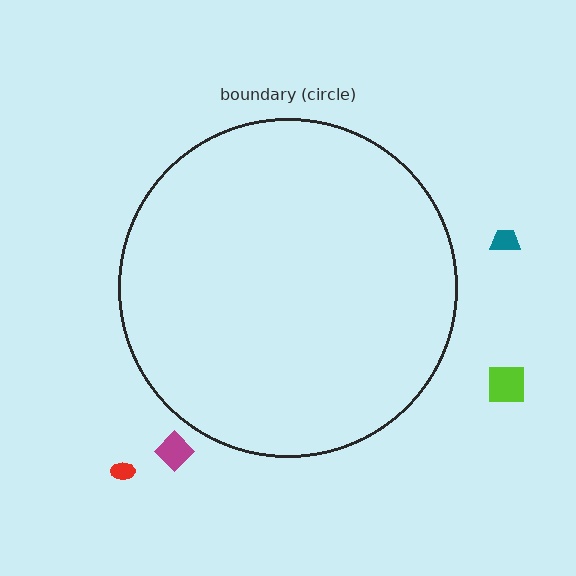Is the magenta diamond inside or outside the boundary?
Outside.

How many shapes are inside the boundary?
0 inside, 4 outside.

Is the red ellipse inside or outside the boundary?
Outside.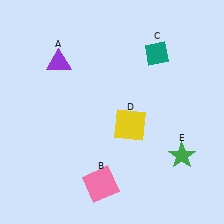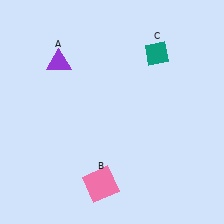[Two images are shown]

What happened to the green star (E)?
The green star (E) was removed in Image 2. It was in the bottom-right area of Image 1.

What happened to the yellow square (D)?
The yellow square (D) was removed in Image 2. It was in the bottom-right area of Image 1.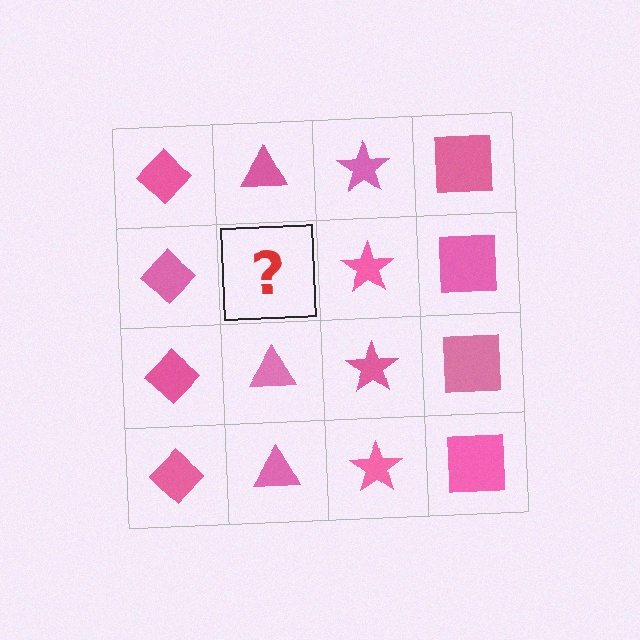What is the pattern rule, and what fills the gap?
The rule is that each column has a consistent shape. The gap should be filled with a pink triangle.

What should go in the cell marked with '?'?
The missing cell should contain a pink triangle.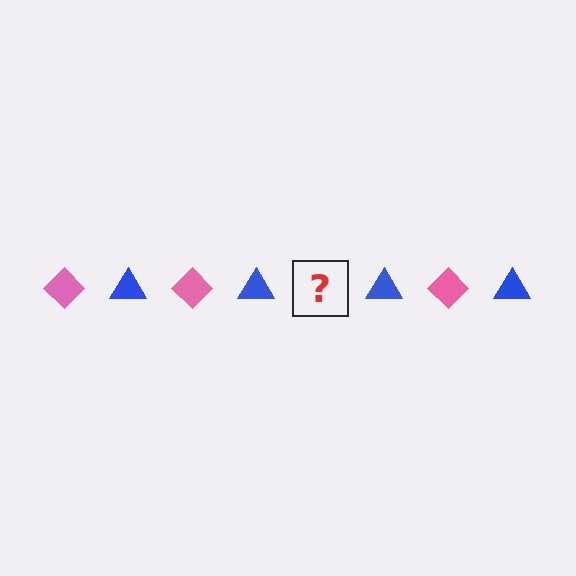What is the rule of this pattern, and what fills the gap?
The rule is that the pattern alternates between pink diamond and blue triangle. The gap should be filled with a pink diamond.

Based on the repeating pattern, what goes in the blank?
The blank should be a pink diamond.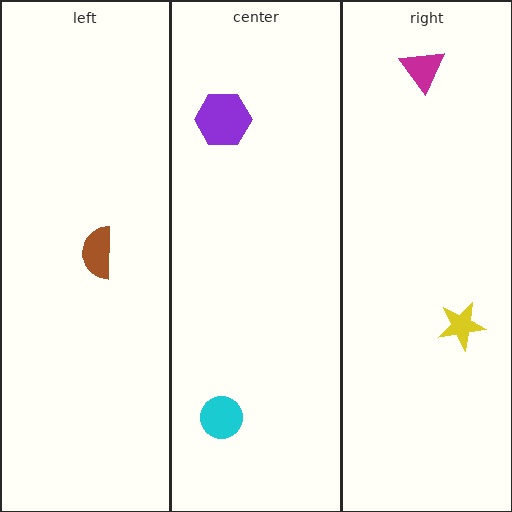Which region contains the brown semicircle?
The left region.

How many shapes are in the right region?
2.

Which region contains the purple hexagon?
The center region.